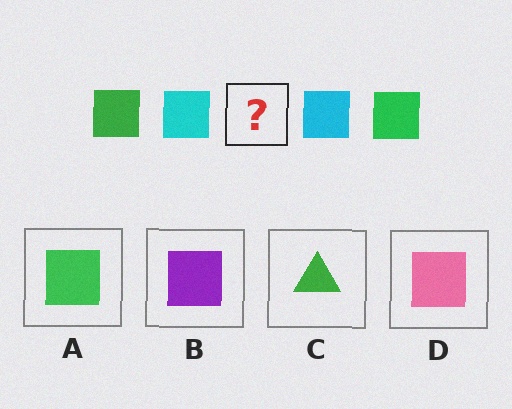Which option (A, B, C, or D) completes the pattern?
A.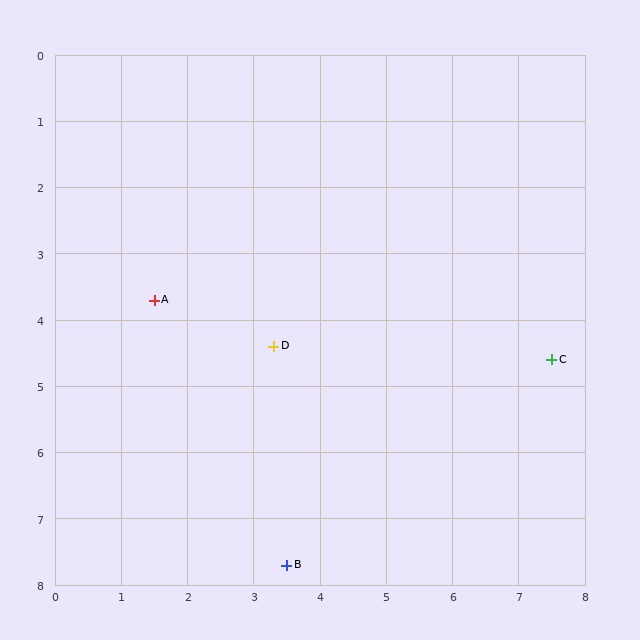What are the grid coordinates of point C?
Point C is at approximately (7.5, 4.6).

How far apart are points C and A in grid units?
Points C and A are about 6.1 grid units apart.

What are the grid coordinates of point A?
Point A is at approximately (1.5, 3.7).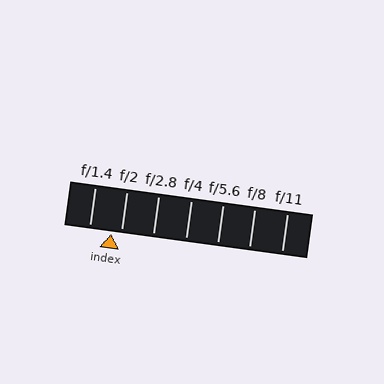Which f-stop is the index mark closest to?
The index mark is closest to f/2.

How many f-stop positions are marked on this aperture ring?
There are 7 f-stop positions marked.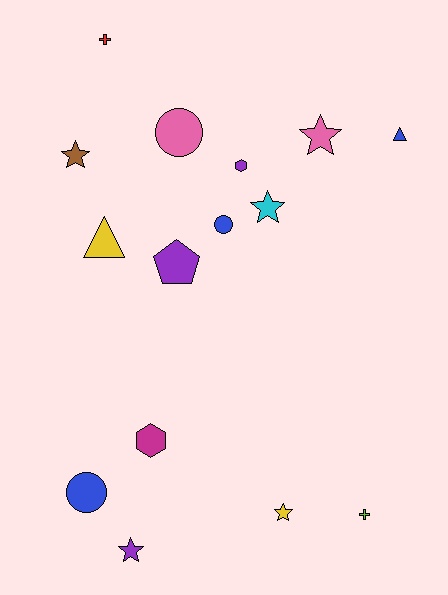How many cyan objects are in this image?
There is 1 cyan object.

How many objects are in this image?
There are 15 objects.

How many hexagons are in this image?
There are 2 hexagons.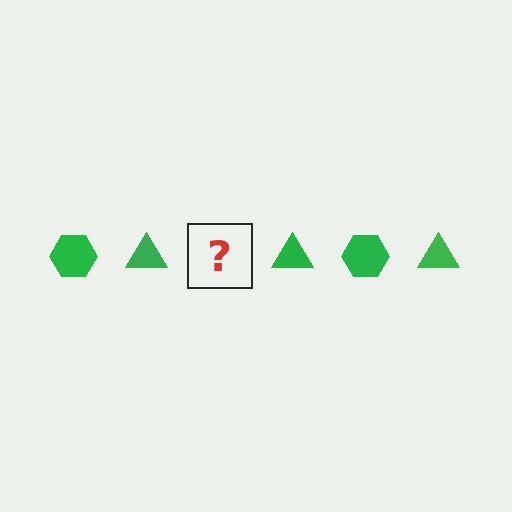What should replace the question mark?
The question mark should be replaced with a green hexagon.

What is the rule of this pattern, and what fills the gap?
The rule is that the pattern cycles through hexagon, triangle shapes in green. The gap should be filled with a green hexagon.